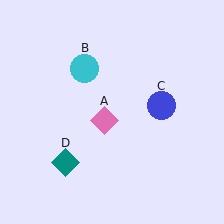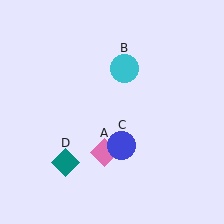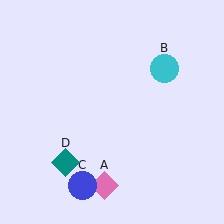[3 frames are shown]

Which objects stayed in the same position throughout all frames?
Teal diamond (object D) remained stationary.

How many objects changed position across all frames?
3 objects changed position: pink diamond (object A), cyan circle (object B), blue circle (object C).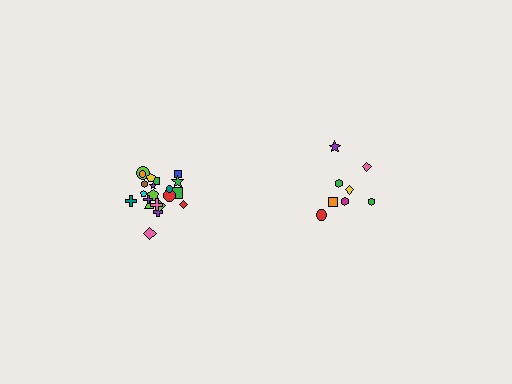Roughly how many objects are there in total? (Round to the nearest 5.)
Roughly 30 objects in total.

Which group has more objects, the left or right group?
The left group.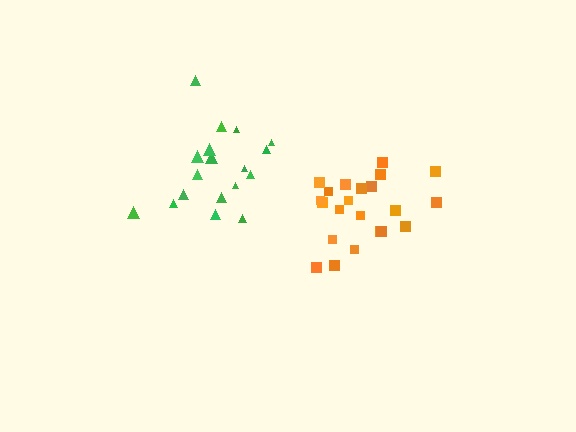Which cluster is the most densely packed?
Orange.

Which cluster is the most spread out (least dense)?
Green.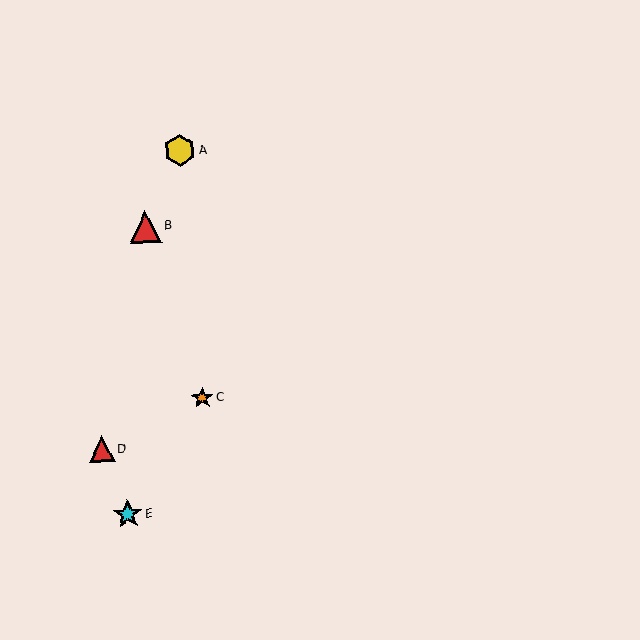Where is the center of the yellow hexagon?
The center of the yellow hexagon is at (180, 151).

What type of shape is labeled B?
Shape B is a red triangle.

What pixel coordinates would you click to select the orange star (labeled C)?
Click at (202, 398) to select the orange star C.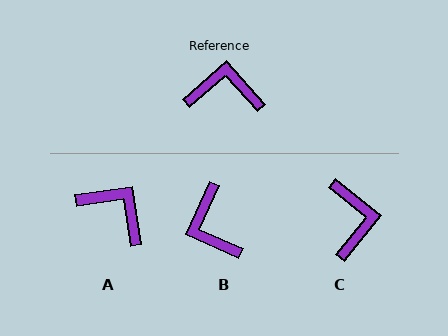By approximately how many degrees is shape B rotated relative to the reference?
Approximately 114 degrees counter-clockwise.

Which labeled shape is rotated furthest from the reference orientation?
B, about 114 degrees away.